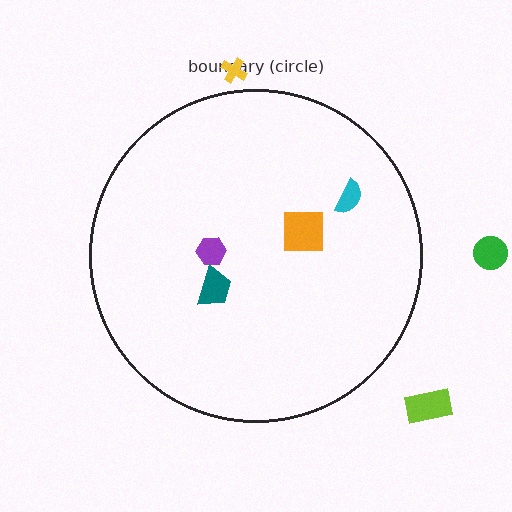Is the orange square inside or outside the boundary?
Inside.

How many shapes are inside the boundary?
4 inside, 3 outside.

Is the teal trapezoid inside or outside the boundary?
Inside.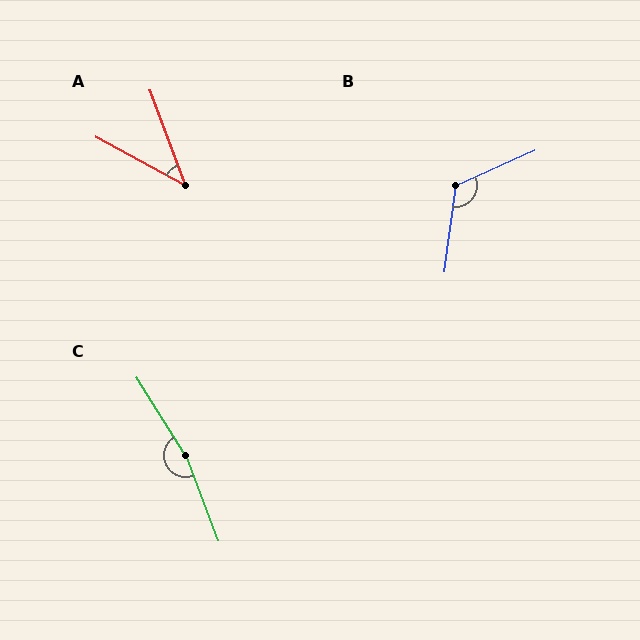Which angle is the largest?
C, at approximately 168 degrees.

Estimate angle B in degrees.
Approximately 121 degrees.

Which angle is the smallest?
A, at approximately 41 degrees.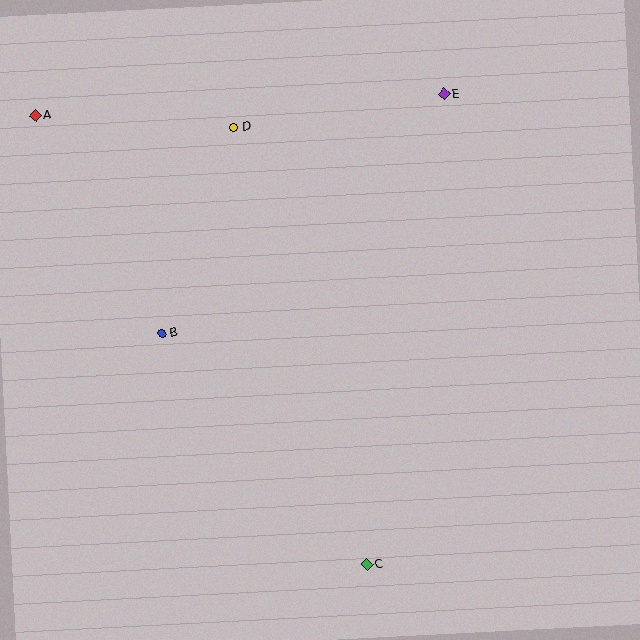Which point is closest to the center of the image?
Point B at (162, 333) is closest to the center.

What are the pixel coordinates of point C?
Point C is at (367, 565).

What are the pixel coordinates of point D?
Point D is at (234, 128).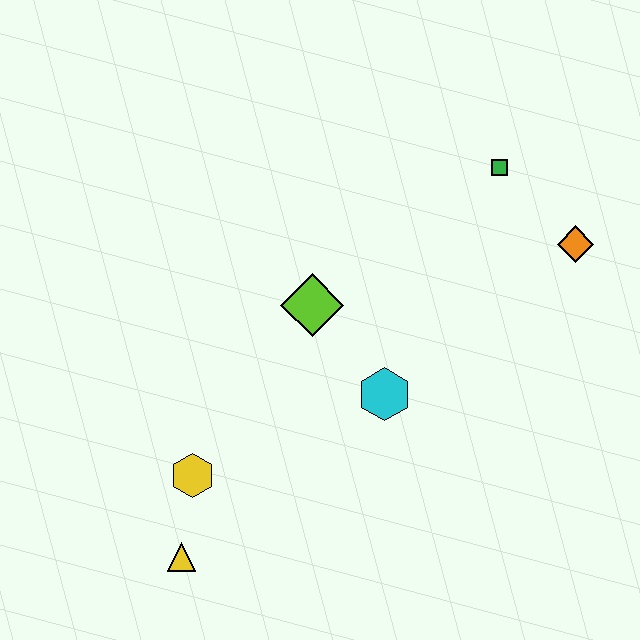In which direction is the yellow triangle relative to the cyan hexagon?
The yellow triangle is to the left of the cyan hexagon.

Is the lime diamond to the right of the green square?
No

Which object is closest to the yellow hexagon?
The yellow triangle is closest to the yellow hexagon.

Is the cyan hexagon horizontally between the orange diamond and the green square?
No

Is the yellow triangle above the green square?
No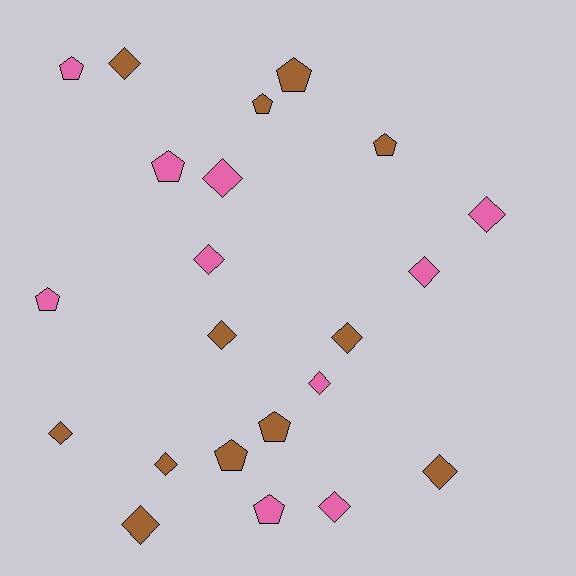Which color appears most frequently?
Brown, with 12 objects.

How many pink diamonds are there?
There are 6 pink diamonds.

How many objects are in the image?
There are 22 objects.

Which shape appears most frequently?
Diamond, with 13 objects.